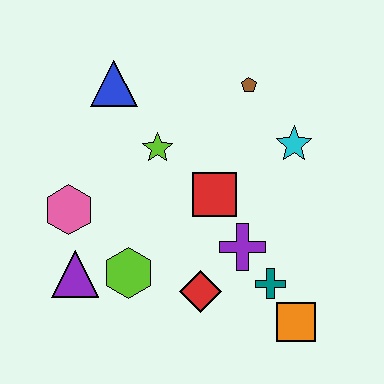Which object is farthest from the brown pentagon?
The purple triangle is farthest from the brown pentagon.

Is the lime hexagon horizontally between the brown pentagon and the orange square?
No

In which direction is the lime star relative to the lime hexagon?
The lime star is above the lime hexagon.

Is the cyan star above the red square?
Yes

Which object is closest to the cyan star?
The brown pentagon is closest to the cyan star.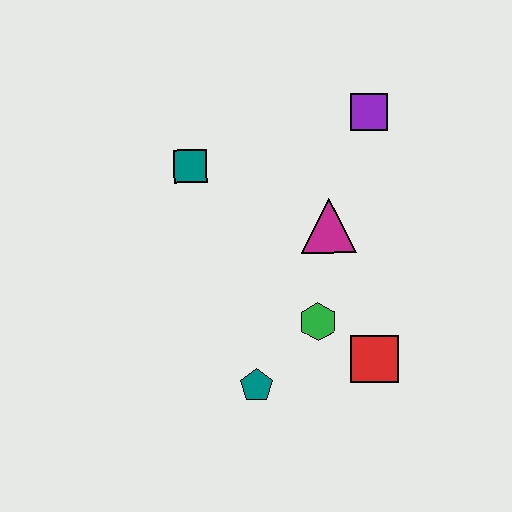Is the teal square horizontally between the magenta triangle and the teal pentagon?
No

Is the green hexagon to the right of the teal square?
Yes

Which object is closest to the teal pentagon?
The green hexagon is closest to the teal pentagon.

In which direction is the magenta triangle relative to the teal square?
The magenta triangle is to the right of the teal square.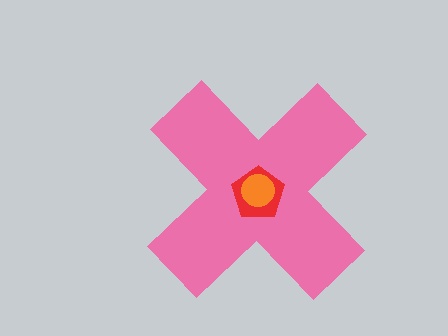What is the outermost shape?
The pink cross.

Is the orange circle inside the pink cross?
Yes.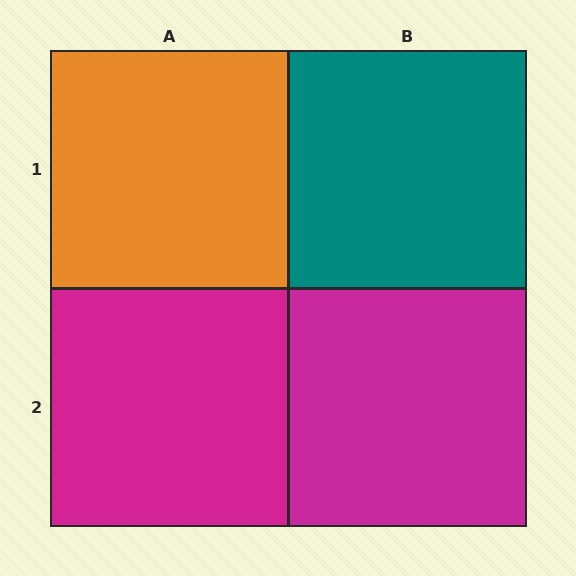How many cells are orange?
1 cell is orange.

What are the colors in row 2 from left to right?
Magenta, magenta.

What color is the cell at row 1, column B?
Teal.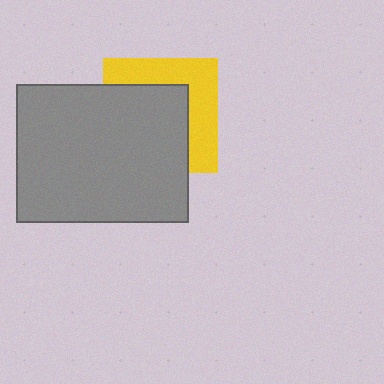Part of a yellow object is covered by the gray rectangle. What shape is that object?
It is a square.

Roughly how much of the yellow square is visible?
A small part of it is visible (roughly 41%).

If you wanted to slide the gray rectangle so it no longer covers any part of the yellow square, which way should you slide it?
Slide it toward the lower-left — that is the most direct way to separate the two shapes.